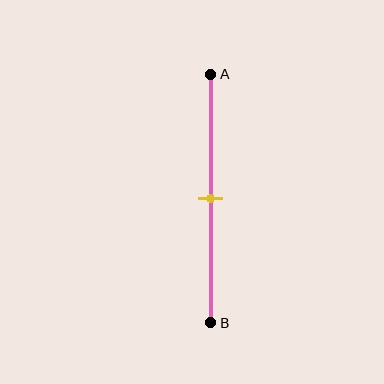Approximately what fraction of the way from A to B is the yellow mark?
The yellow mark is approximately 50% of the way from A to B.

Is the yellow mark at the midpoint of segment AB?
Yes, the mark is approximately at the midpoint.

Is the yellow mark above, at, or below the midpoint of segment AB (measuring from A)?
The yellow mark is approximately at the midpoint of segment AB.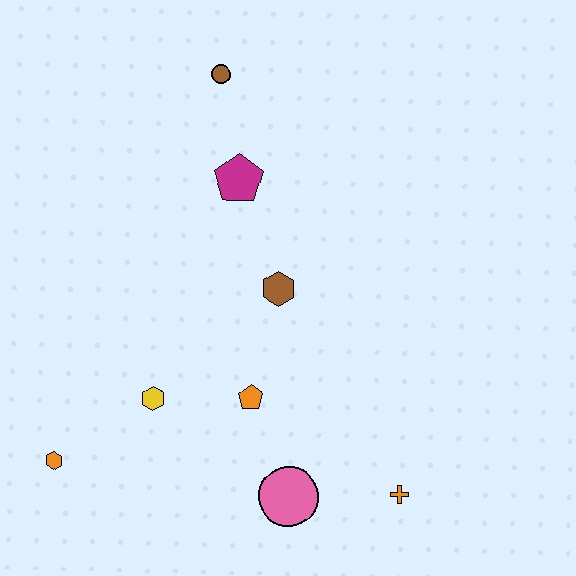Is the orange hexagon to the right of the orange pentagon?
No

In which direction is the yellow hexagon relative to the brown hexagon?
The yellow hexagon is to the left of the brown hexagon.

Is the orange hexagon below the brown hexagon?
Yes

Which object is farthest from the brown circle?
The orange cross is farthest from the brown circle.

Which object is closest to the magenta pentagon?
The brown circle is closest to the magenta pentagon.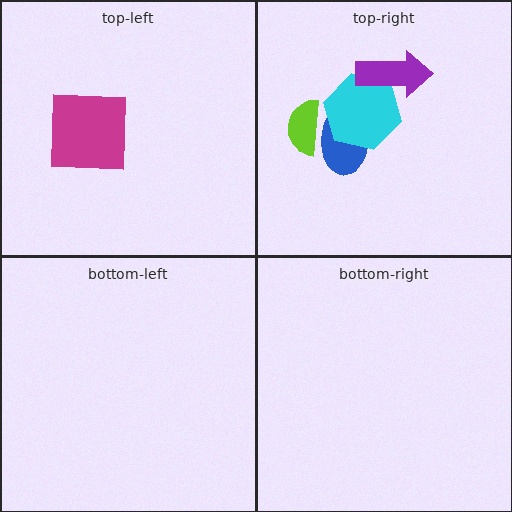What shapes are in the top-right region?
The blue ellipse, the lime semicircle, the cyan hexagon, the purple arrow.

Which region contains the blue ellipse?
The top-right region.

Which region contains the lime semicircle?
The top-right region.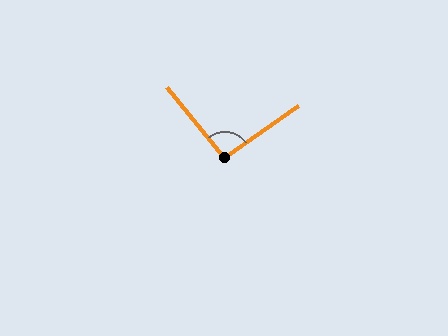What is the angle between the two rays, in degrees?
Approximately 94 degrees.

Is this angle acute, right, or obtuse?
It is approximately a right angle.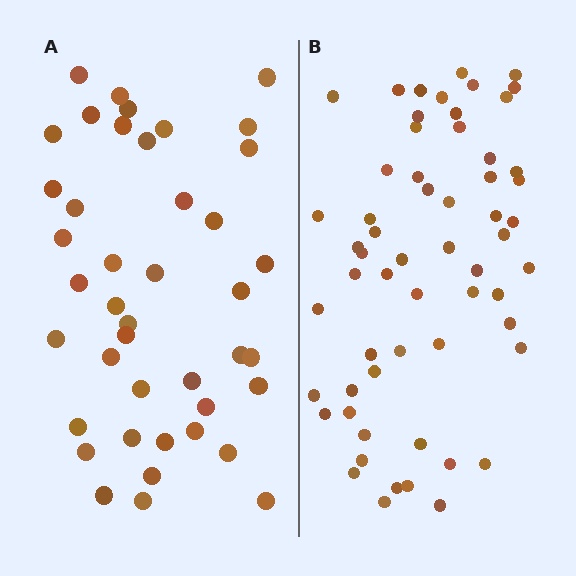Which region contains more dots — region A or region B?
Region B (the right region) has more dots.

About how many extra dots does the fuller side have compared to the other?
Region B has approximately 15 more dots than region A.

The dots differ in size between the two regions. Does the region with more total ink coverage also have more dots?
No. Region A has more total ink coverage because its dots are larger, but region B actually contains more individual dots. Total area can be misleading — the number of items is what matters here.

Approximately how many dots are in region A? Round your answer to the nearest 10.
About 40 dots. (The exact count is 42, which rounds to 40.)